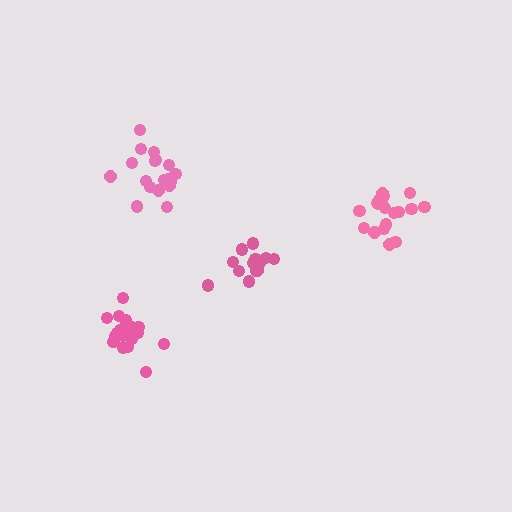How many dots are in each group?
Group 1: 15 dots, Group 2: 19 dots, Group 3: 19 dots, Group 4: 18 dots (71 total).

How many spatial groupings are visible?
There are 4 spatial groupings.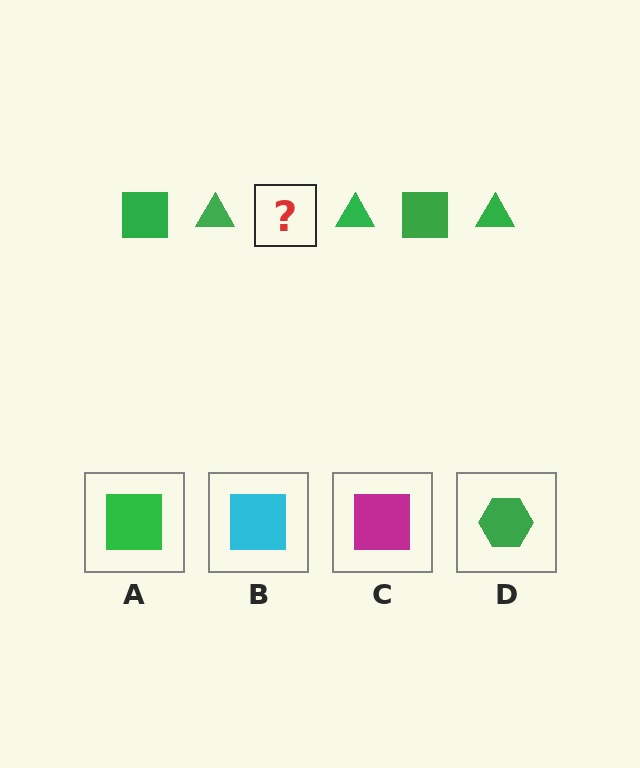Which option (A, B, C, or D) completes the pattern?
A.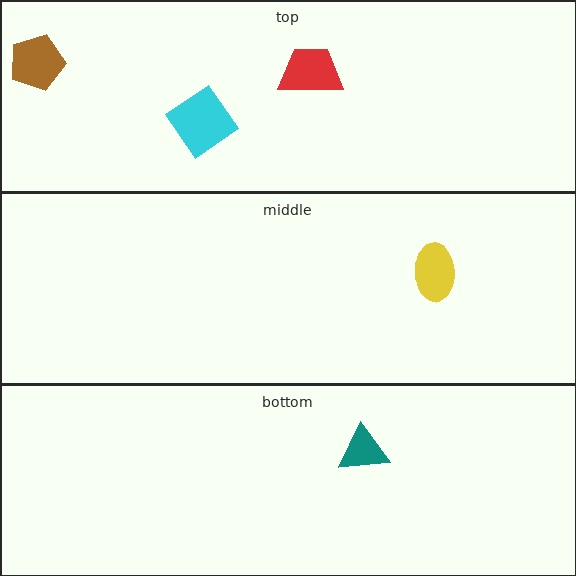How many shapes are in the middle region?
1.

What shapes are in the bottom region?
The teal triangle.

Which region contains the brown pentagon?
The top region.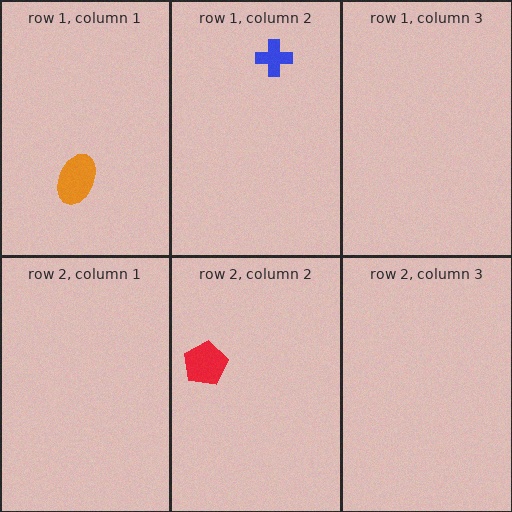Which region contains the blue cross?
The row 1, column 2 region.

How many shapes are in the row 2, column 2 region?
1.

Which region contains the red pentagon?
The row 2, column 2 region.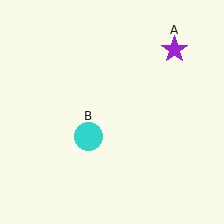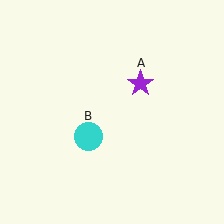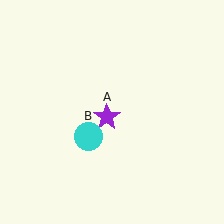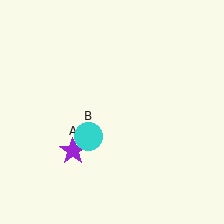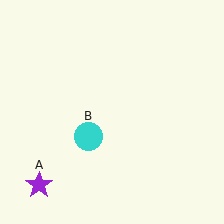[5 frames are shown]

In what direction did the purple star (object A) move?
The purple star (object A) moved down and to the left.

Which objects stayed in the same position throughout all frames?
Cyan circle (object B) remained stationary.